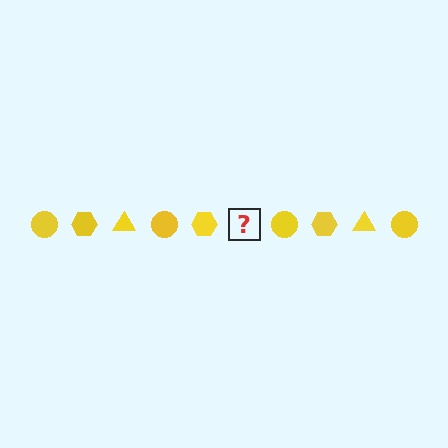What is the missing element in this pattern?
The missing element is a yellow triangle.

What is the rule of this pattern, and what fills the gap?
The rule is that the pattern cycles through circle, hexagon, triangle shapes in yellow. The gap should be filled with a yellow triangle.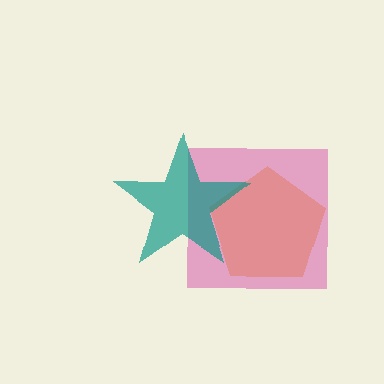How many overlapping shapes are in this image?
There are 3 overlapping shapes in the image.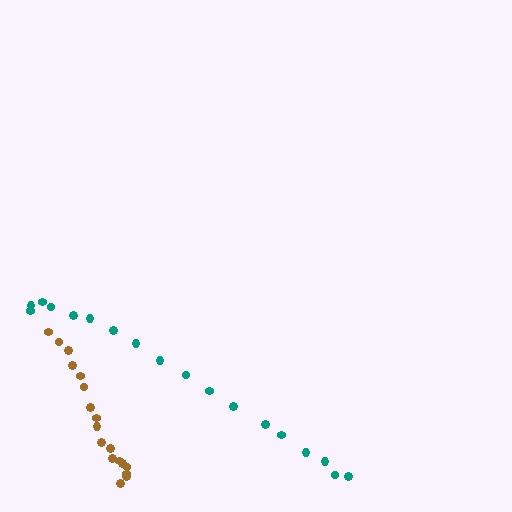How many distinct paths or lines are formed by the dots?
There are 2 distinct paths.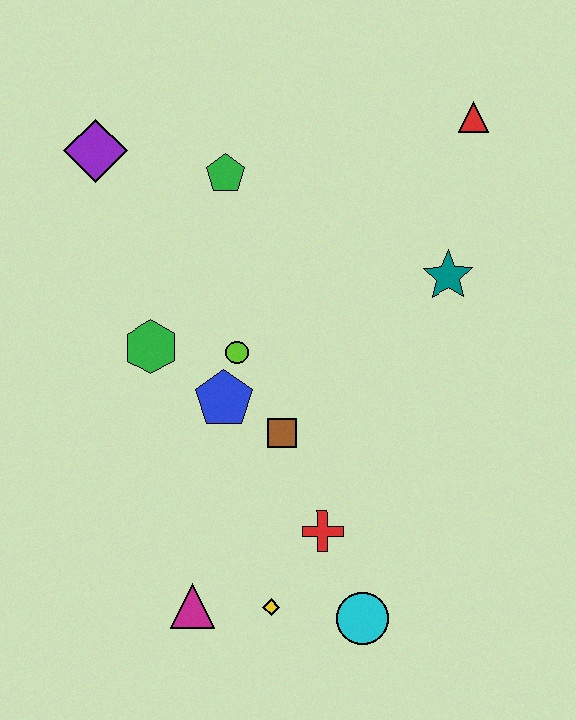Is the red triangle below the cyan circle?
No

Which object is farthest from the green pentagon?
The cyan circle is farthest from the green pentagon.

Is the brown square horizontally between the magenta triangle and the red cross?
Yes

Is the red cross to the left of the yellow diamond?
No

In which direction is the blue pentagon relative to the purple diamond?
The blue pentagon is below the purple diamond.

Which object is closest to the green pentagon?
The purple diamond is closest to the green pentagon.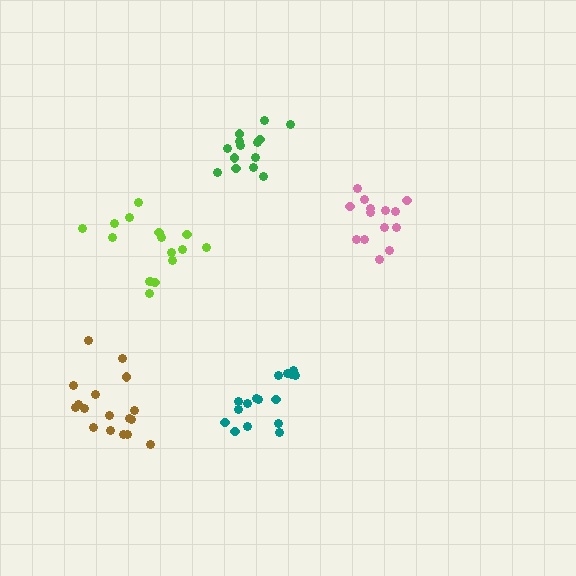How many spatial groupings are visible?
There are 5 spatial groupings.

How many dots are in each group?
Group 1: 14 dots, Group 2: 16 dots, Group 3: 15 dots, Group 4: 16 dots, Group 5: 17 dots (78 total).